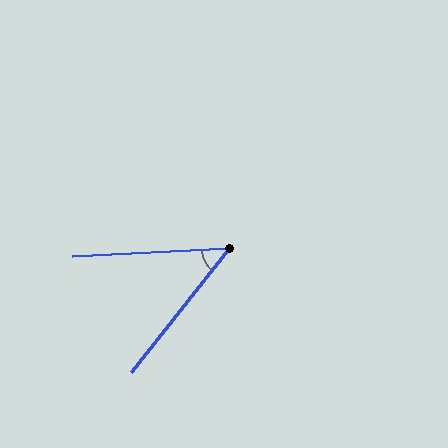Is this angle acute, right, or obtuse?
It is acute.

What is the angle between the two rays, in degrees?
Approximately 49 degrees.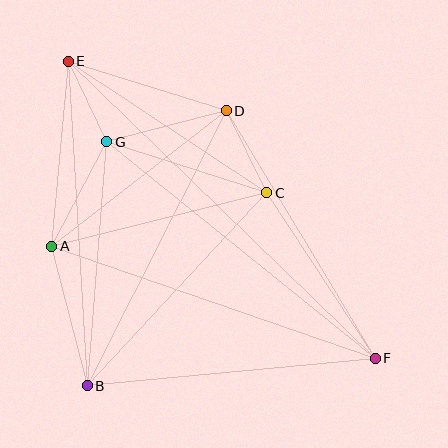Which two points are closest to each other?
Points E and G are closest to each other.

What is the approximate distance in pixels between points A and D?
The distance between A and D is approximately 221 pixels.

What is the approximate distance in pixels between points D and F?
The distance between D and F is approximately 289 pixels.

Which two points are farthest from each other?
Points E and F are farthest from each other.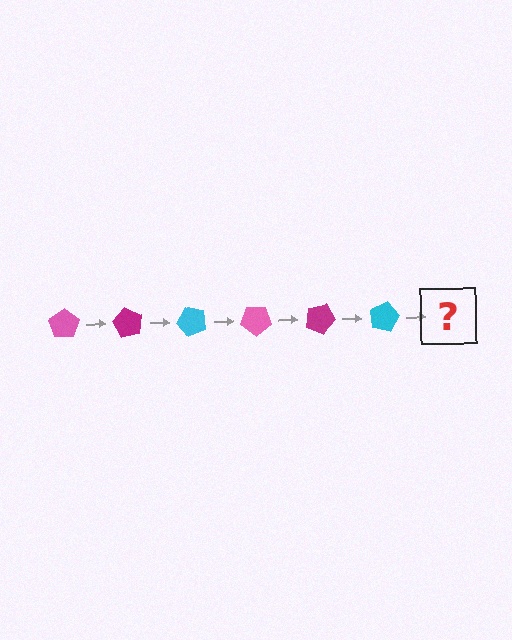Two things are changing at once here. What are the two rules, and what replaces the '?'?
The two rules are that it rotates 60 degrees each step and the color cycles through pink, magenta, and cyan. The '?' should be a pink pentagon, rotated 360 degrees from the start.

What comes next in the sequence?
The next element should be a pink pentagon, rotated 360 degrees from the start.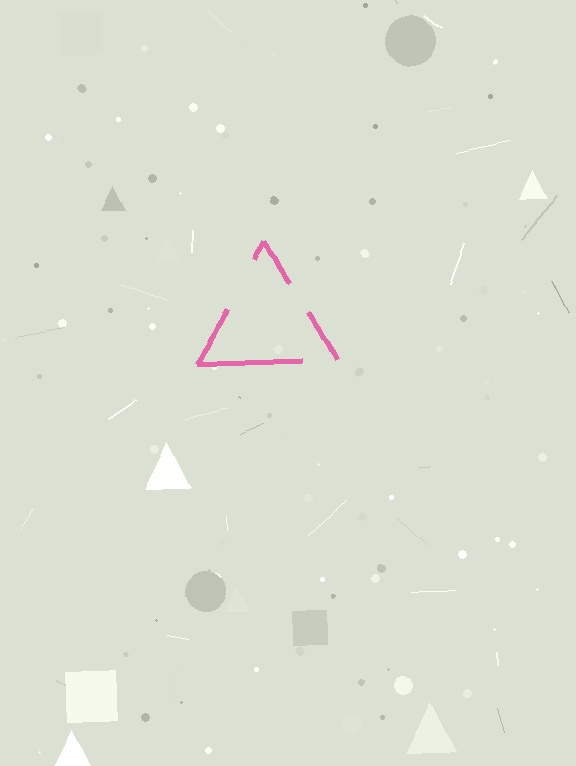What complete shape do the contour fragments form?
The contour fragments form a triangle.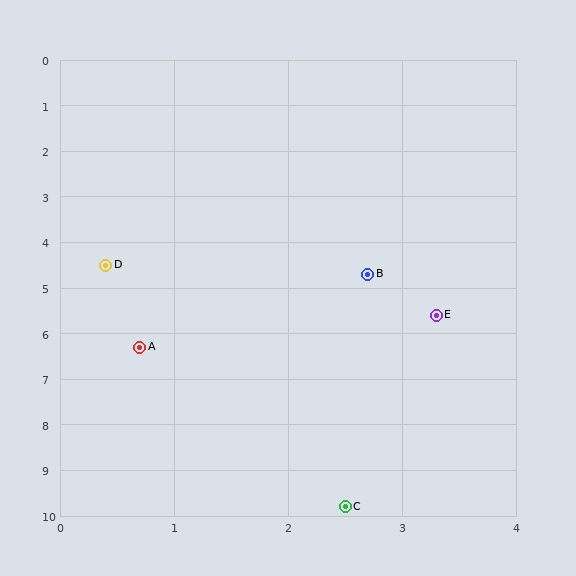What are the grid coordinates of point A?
Point A is at approximately (0.7, 6.3).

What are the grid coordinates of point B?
Point B is at approximately (2.7, 4.7).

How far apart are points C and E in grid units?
Points C and E are about 4.3 grid units apart.